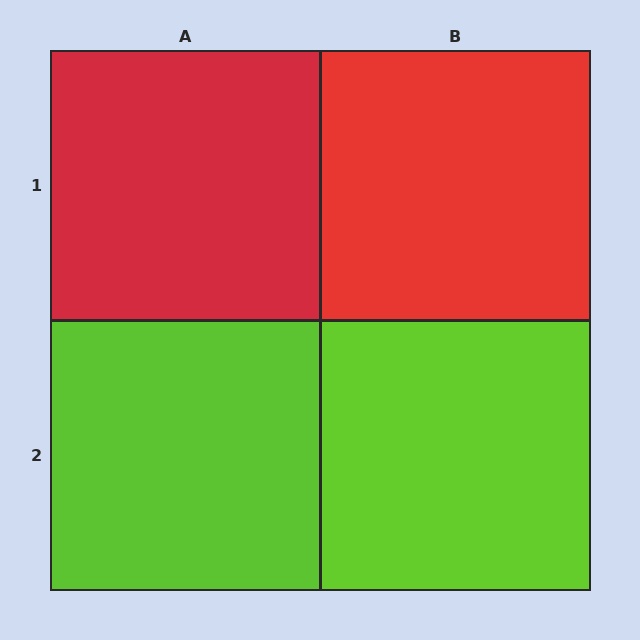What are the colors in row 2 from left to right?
Lime, lime.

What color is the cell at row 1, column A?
Red.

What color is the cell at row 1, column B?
Red.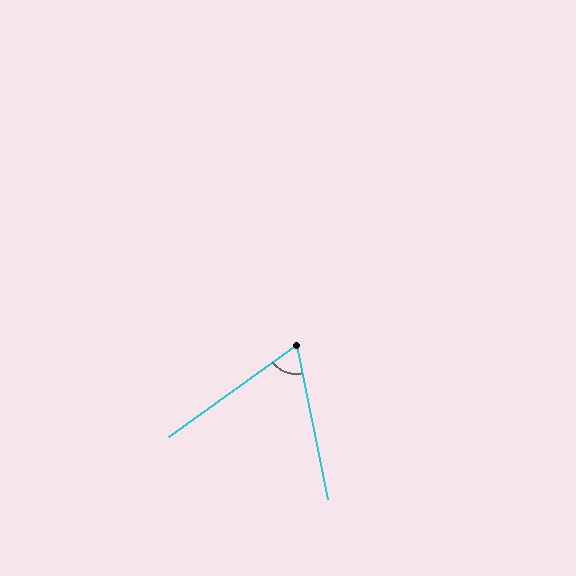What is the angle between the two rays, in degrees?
Approximately 66 degrees.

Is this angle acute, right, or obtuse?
It is acute.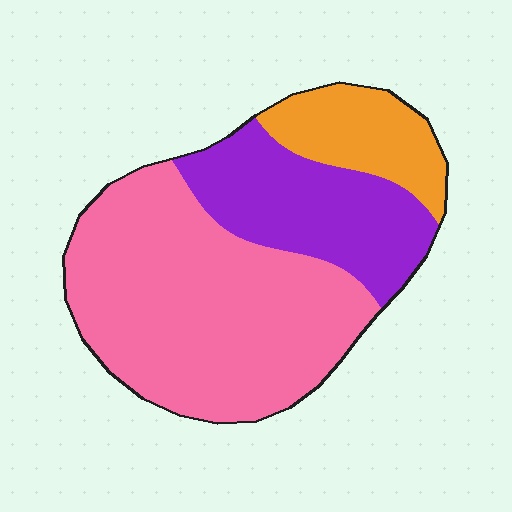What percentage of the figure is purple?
Purple covers around 25% of the figure.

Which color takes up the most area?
Pink, at roughly 60%.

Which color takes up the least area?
Orange, at roughly 15%.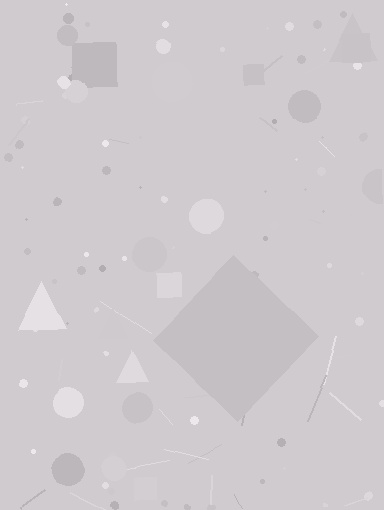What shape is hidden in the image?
A diamond is hidden in the image.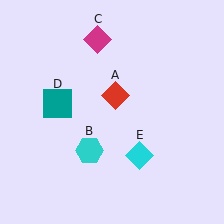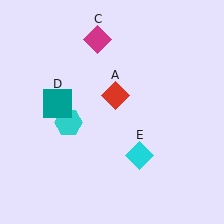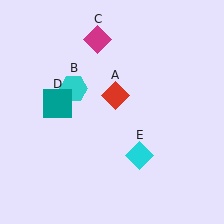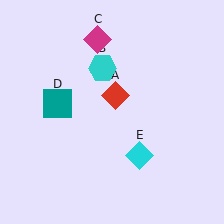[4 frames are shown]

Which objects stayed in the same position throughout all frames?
Red diamond (object A) and magenta diamond (object C) and teal square (object D) and cyan diamond (object E) remained stationary.